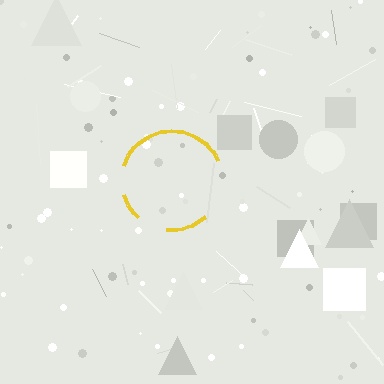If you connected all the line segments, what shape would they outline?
They would outline a circle.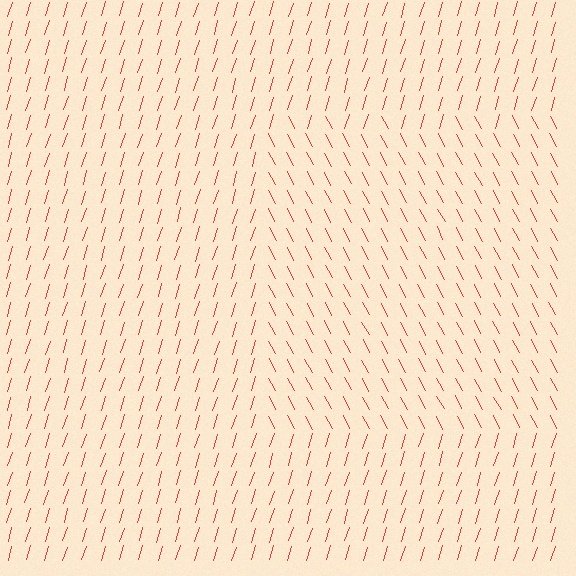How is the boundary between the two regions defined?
The boundary is defined purely by a change in line orientation (approximately 45 degrees difference). All lines are the same color and thickness.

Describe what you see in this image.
The image is filled with small red line segments. A rectangle region in the image has lines oriented differently from the surrounding lines, creating a visible texture boundary.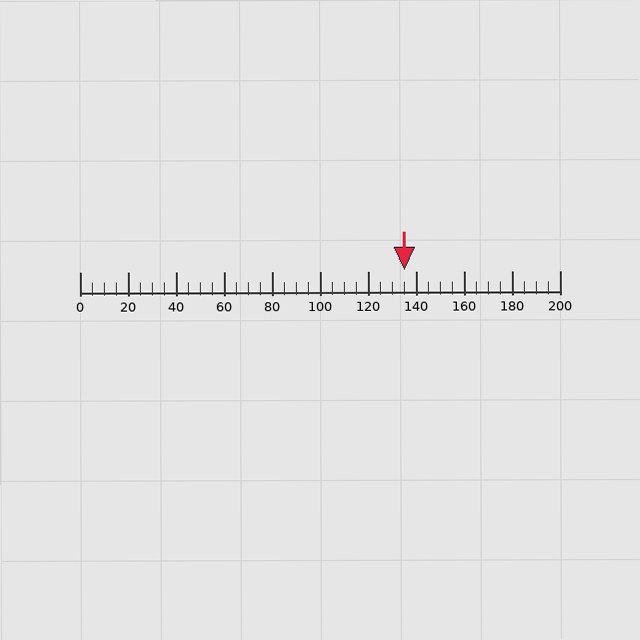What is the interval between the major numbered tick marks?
The major tick marks are spaced 20 units apart.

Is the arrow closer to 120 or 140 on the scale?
The arrow is closer to 140.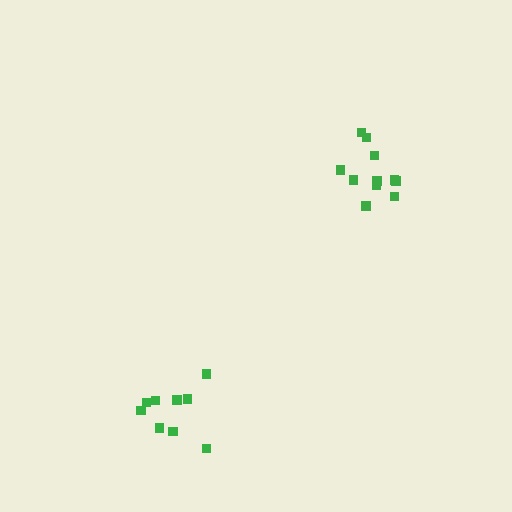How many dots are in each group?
Group 1: 11 dots, Group 2: 9 dots (20 total).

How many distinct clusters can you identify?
There are 2 distinct clusters.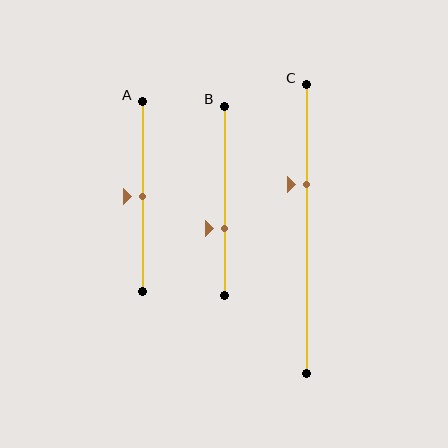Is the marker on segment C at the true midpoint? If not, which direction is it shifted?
No, the marker on segment C is shifted upward by about 15% of the segment length.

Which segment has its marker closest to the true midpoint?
Segment A has its marker closest to the true midpoint.